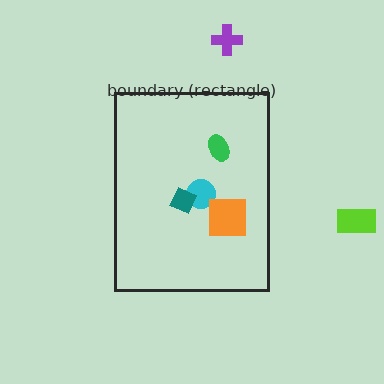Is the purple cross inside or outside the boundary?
Outside.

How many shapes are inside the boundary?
4 inside, 2 outside.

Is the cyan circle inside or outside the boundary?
Inside.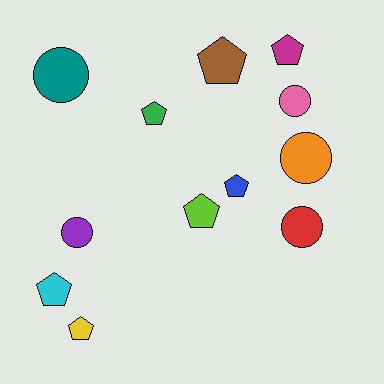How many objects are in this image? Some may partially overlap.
There are 12 objects.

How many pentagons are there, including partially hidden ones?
There are 7 pentagons.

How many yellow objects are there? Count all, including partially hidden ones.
There is 1 yellow object.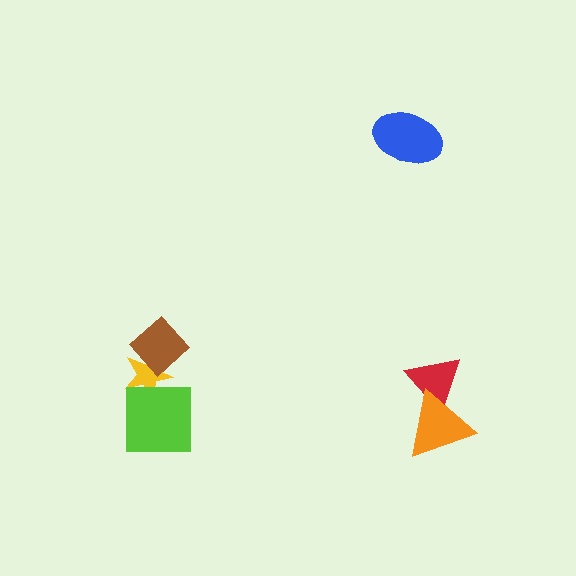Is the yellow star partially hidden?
Yes, it is partially covered by another shape.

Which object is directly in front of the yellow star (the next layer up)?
The brown diamond is directly in front of the yellow star.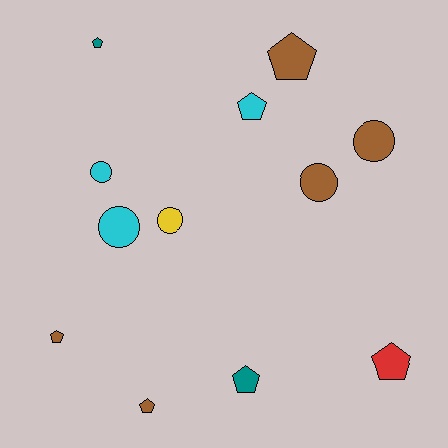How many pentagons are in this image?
There are 7 pentagons.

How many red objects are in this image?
There is 1 red object.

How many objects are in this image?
There are 12 objects.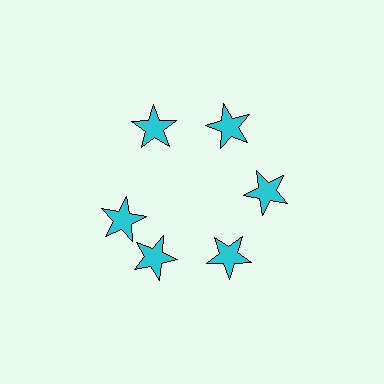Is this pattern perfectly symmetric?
No. The 6 cyan stars are arranged in a ring, but one element near the 9 o'clock position is rotated out of alignment along the ring, breaking the 6-fold rotational symmetry.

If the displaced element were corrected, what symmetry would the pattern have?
It would have 6-fold rotational symmetry — the pattern would map onto itself every 60 degrees.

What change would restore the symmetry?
The symmetry would be restored by rotating it back into even spacing with its neighbors so that all 6 stars sit at equal angles and equal distance from the center.